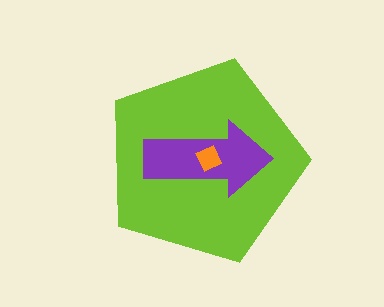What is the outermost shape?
The lime pentagon.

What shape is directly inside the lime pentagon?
The purple arrow.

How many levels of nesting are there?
3.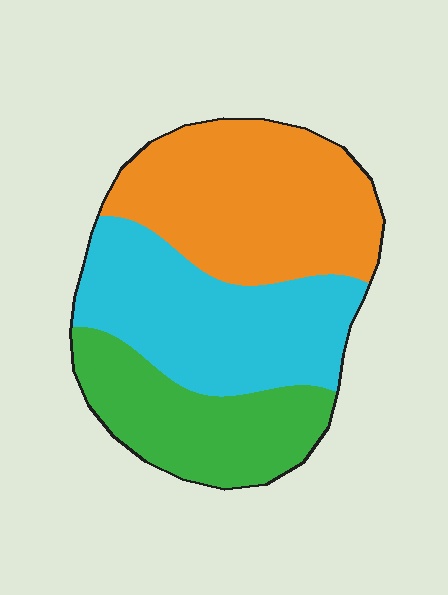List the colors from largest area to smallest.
From largest to smallest: orange, cyan, green.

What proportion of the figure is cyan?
Cyan covers about 35% of the figure.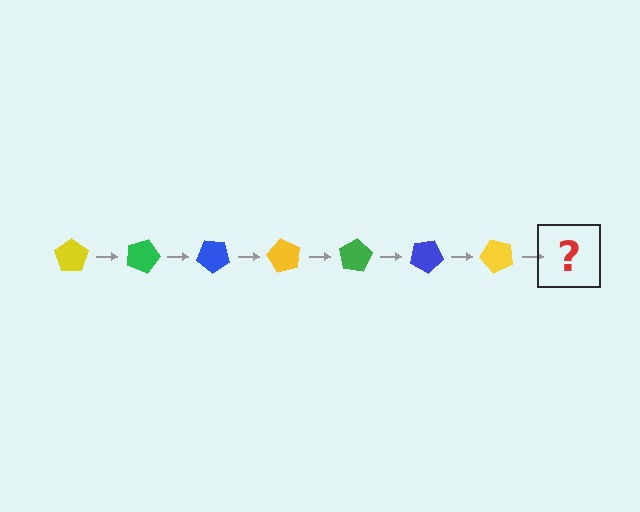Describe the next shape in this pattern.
It should be a green pentagon, rotated 140 degrees from the start.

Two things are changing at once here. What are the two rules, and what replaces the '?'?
The two rules are that it rotates 20 degrees each step and the color cycles through yellow, green, and blue. The '?' should be a green pentagon, rotated 140 degrees from the start.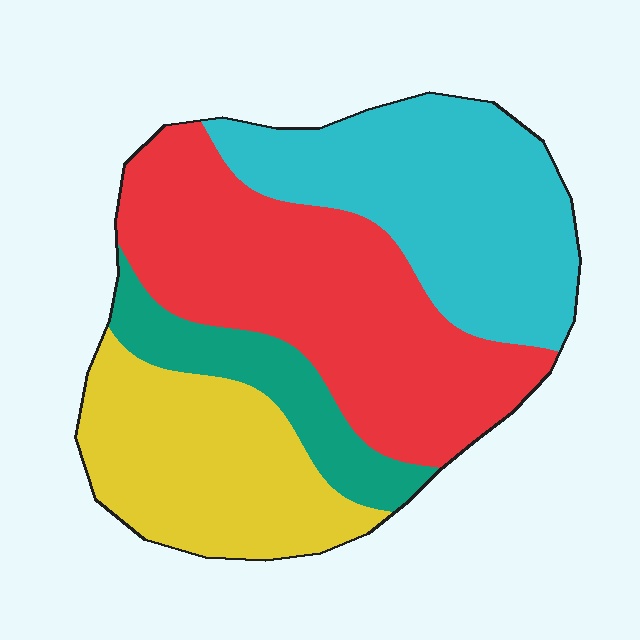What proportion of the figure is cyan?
Cyan covers roughly 30% of the figure.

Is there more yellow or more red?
Red.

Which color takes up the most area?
Red, at roughly 35%.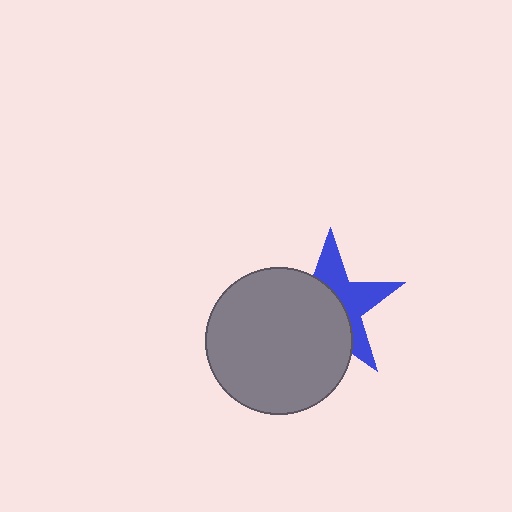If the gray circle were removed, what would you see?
You would see the complete blue star.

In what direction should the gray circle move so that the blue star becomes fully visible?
The gray circle should move toward the lower-left. That is the shortest direction to clear the overlap and leave the blue star fully visible.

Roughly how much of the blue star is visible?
A small part of it is visible (roughly 44%).